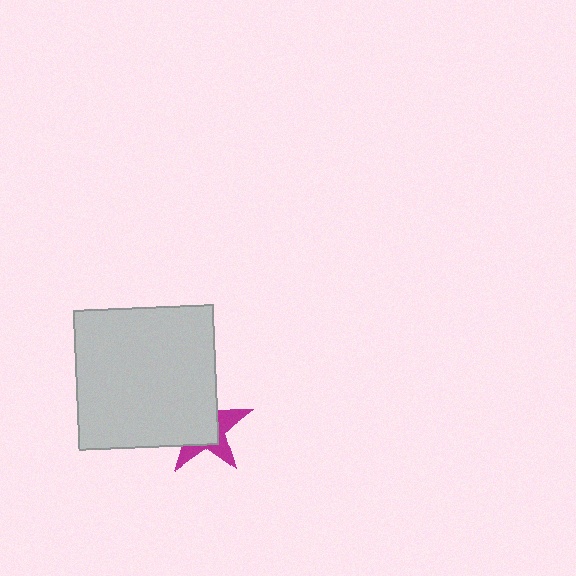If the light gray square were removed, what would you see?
You would see the complete magenta star.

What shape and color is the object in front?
The object in front is a light gray square.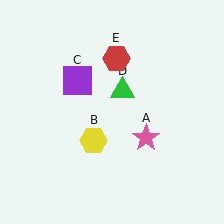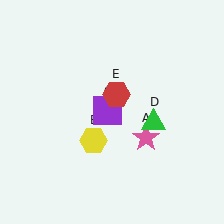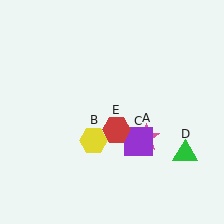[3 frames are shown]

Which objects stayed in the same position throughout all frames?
Pink star (object A) and yellow hexagon (object B) remained stationary.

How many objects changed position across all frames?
3 objects changed position: purple square (object C), green triangle (object D), red hexagon (object E).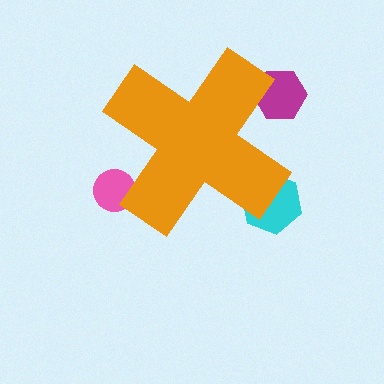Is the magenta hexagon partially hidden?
Yes, the magenta hexagon is partially hidden behind the orange cross.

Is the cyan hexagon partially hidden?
Yes, the cyan hexagon is partially hidden behind the orange cross.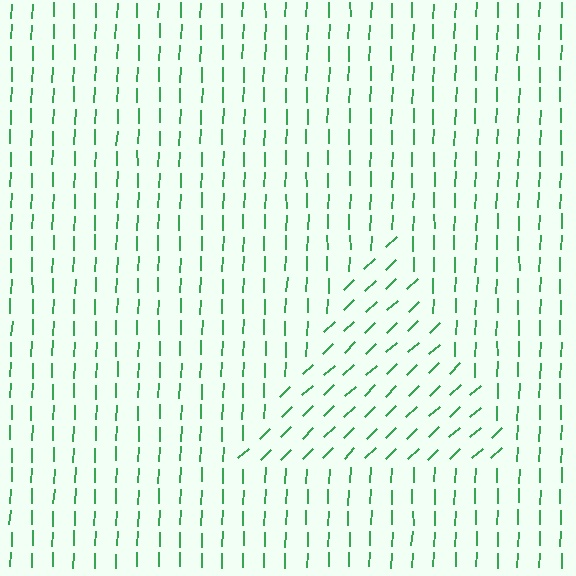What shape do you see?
I see a triangle.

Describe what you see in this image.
The image is filled with small green line segments. A triangle region in the image has lines oriented differently from the surrounding lines, creating a visible texture boundary.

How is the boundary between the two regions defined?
The boundary is defined purely by a change in line orientation (approximately 45 degrees difference). All lines are the same color and thickness.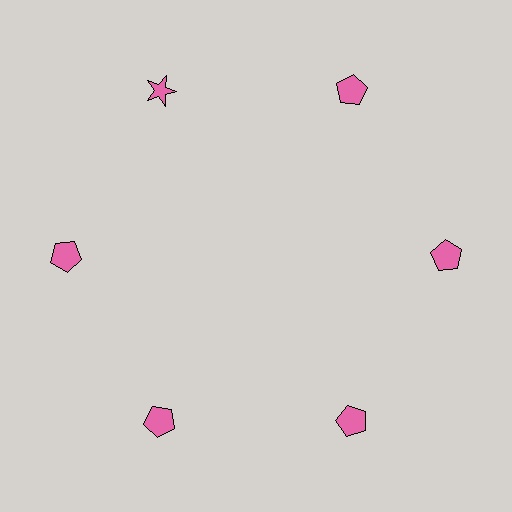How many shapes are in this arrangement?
There are 6 shapes arranged in a ring pattern.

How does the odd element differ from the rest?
It has a different shape: star instead of pentagon.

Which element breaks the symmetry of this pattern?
The pink star at roughly the 11 o'clock position breaks the symmetry. All other shapes are pink pentagons.